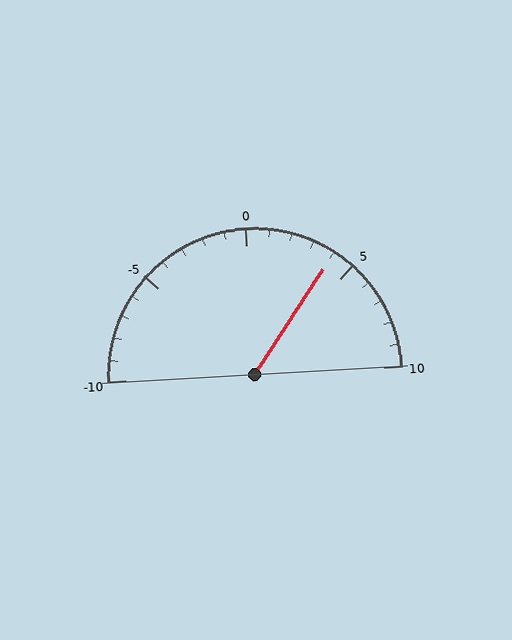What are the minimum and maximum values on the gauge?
The gauge ranges from -10 to 10.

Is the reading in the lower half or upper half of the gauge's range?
The reading is in the upper half of the range (-10 to 10).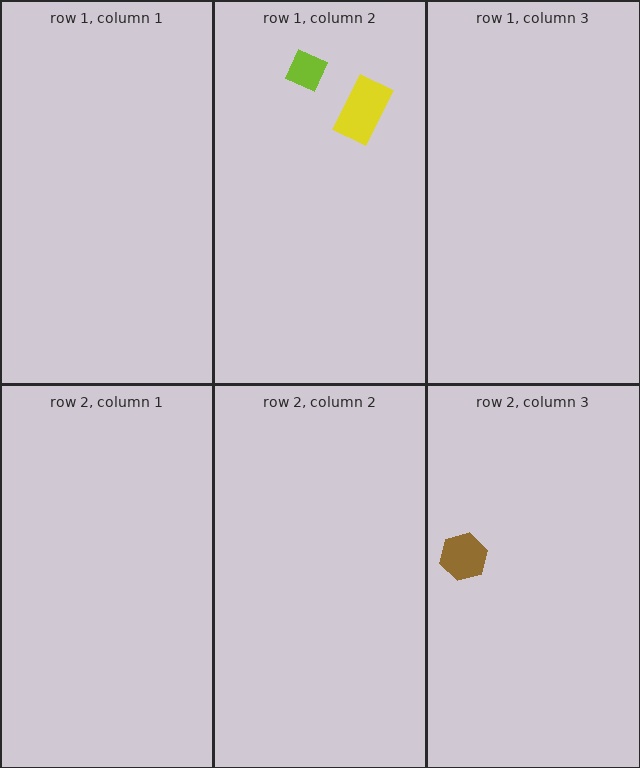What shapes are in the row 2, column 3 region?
The brown hexagon.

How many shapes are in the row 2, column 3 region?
1.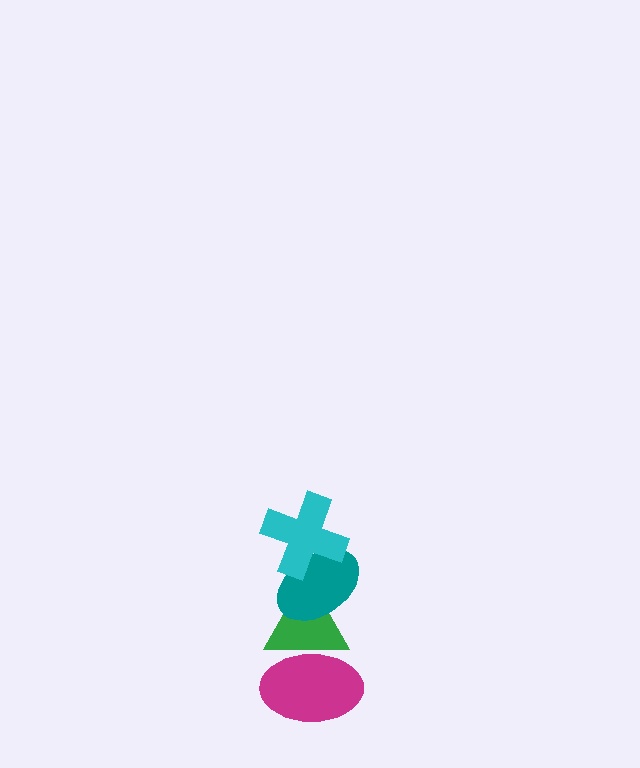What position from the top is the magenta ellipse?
The magenta ellipse is 4th from the top.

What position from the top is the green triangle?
The green triangle is 3rd from the top.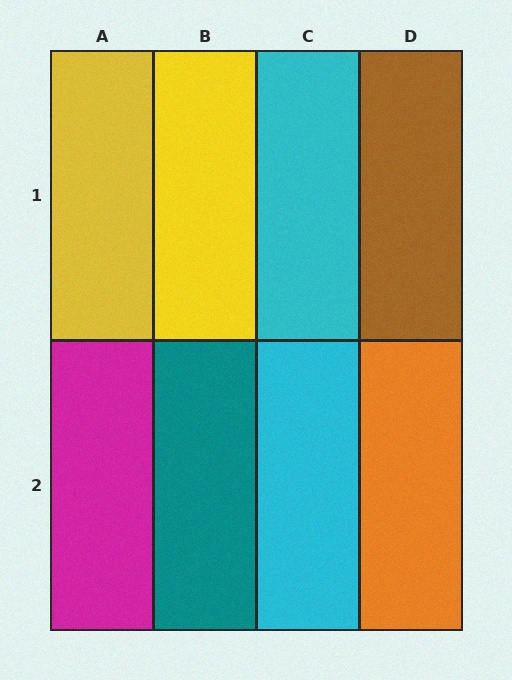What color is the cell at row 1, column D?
Brown.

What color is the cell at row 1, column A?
Yellow.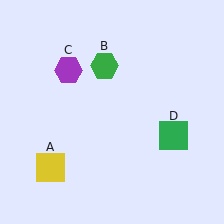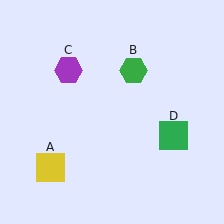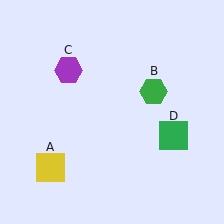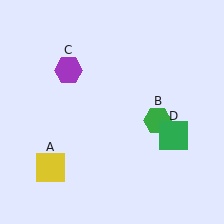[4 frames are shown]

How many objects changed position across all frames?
1 object changed position: green hexagon (object B).